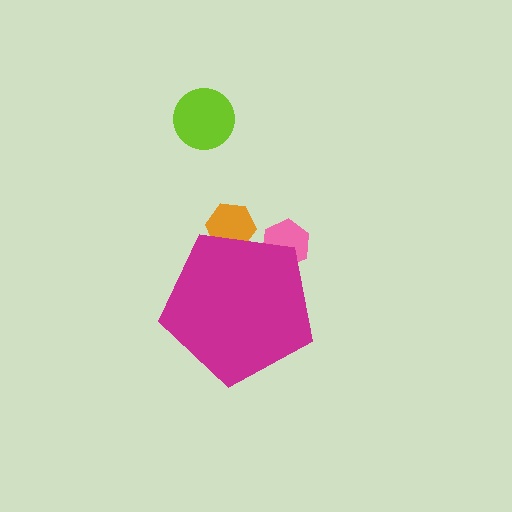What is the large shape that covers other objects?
A magenta pentagon.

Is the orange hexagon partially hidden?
Yes, the orange hexagon is partially hidden behind the magenta pentagon.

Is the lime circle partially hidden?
No, the lime circle is fully visible.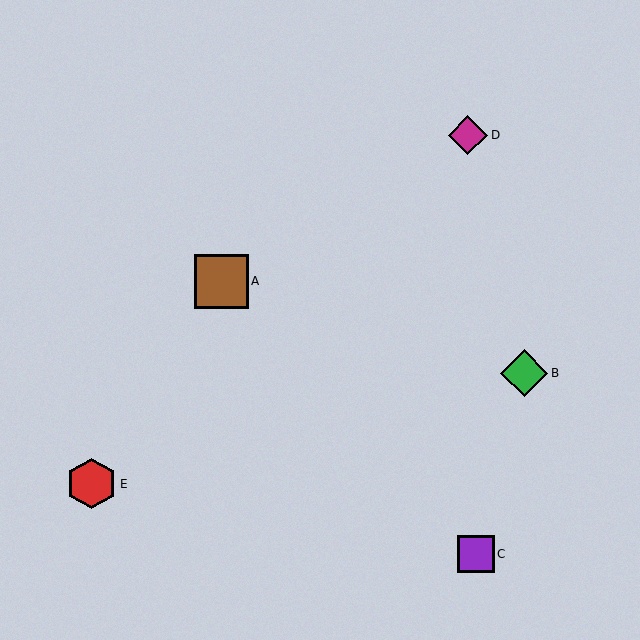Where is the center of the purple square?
The center of the purple square is at (476, 554).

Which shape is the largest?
The brown square (labeled A) is the largest.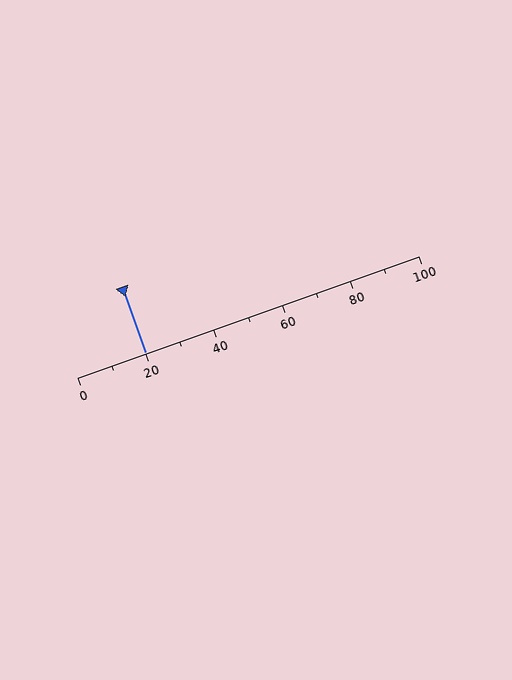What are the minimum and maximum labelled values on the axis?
The axis runs from 0 to 100.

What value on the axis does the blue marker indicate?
The marker indicates approximately 20.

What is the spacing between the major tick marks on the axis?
The major ticks are spaced 20 apart.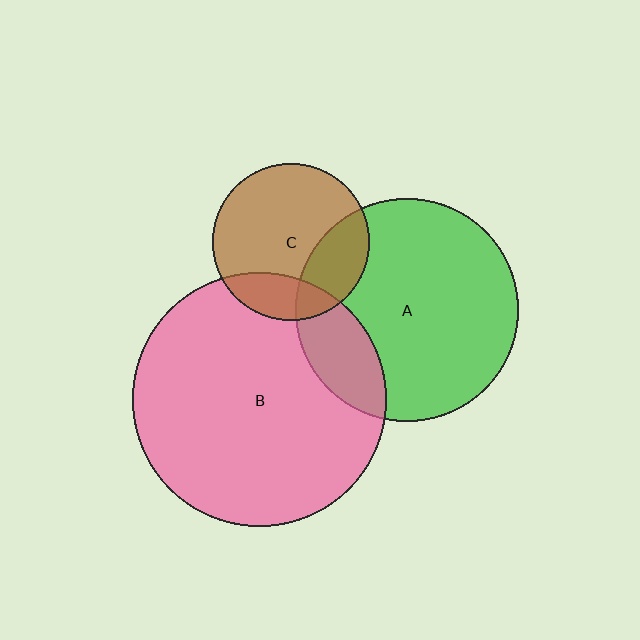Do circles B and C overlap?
Yes.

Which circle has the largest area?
Circle B (pink).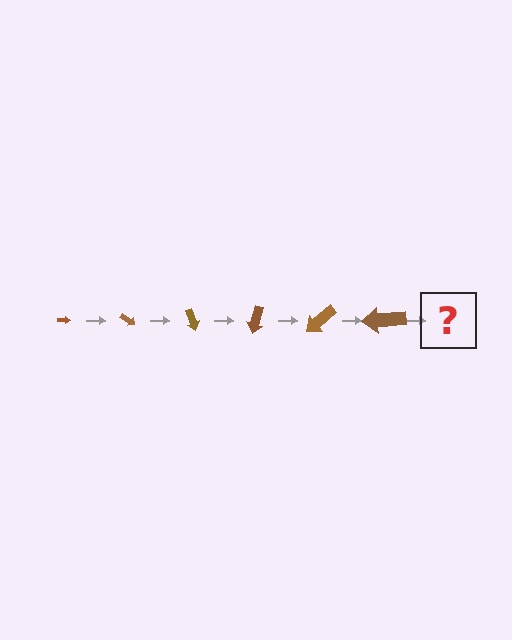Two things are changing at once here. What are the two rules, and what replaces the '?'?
The two rules are that the arrow grows larger each step and it rotates 35 degrees each step. The '?' should be an arrow, larger than the previous one and rotated 210 degrees from the start.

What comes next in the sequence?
The next element should be an arrow, larger than the previous one and rotated 210 degrees from the start.